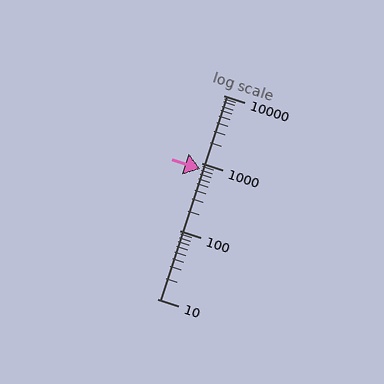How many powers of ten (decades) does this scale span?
The scale spans 3 decades, from 10 to 10000.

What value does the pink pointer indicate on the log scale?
The pointer indicates approximately 820.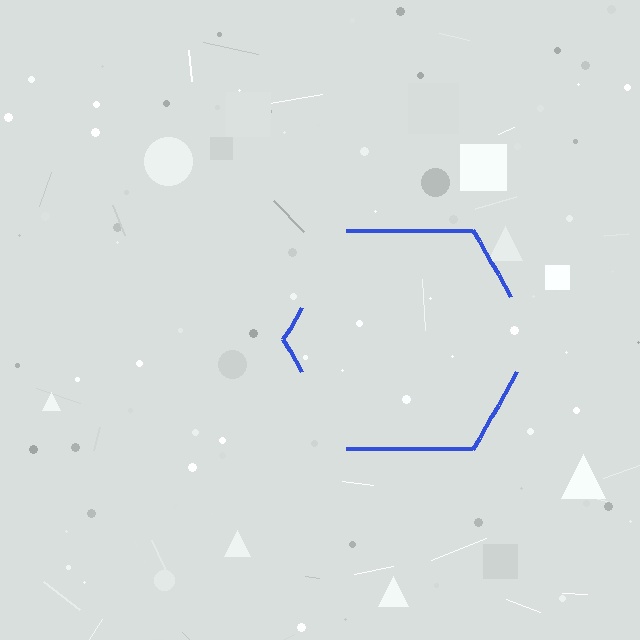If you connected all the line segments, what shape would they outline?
They would outline a hexagon.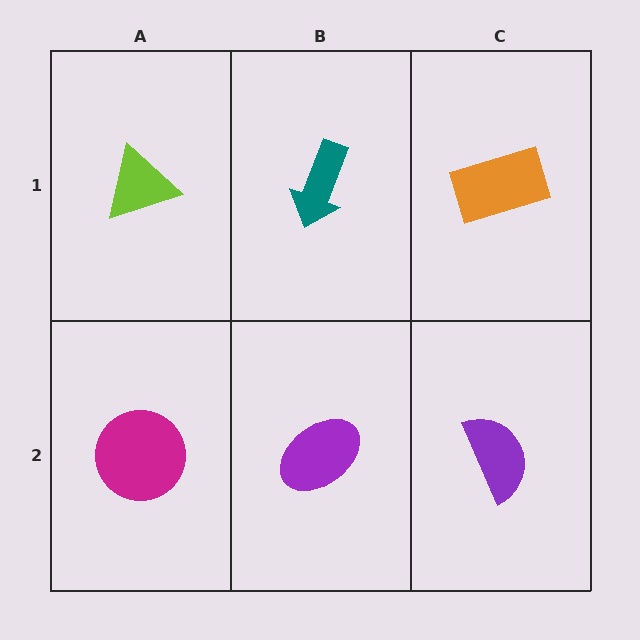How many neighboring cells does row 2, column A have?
2.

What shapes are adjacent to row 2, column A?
A lime triangle (row 1, column A), a purple ellipse (row 2, column B).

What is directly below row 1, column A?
A magenta circle.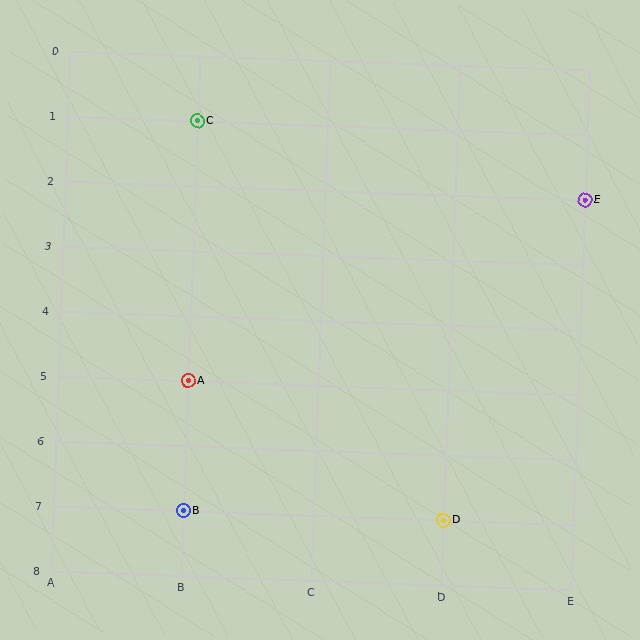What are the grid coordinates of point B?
Point B is at grid coordinates (B, 7).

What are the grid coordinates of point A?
Point A is at grid coordinates (B, 5).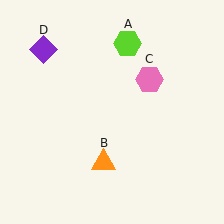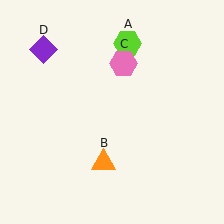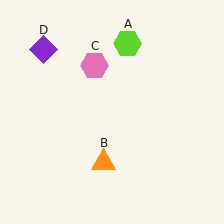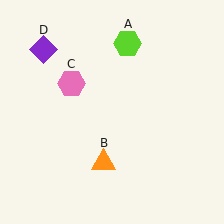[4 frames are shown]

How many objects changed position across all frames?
1 object changed position: pink hexagon (object C).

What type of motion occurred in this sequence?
The pink hexagon (object C) rotated counterclockwise around the center of the scene.